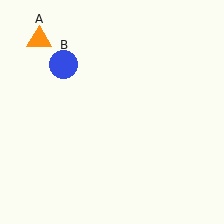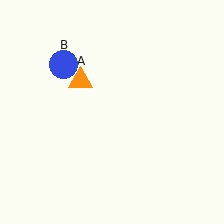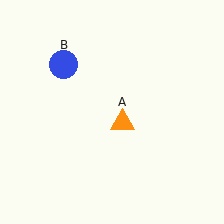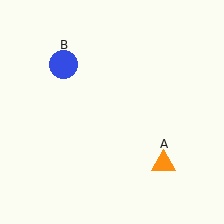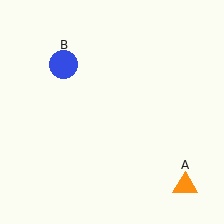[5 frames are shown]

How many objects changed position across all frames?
1 object changed position: orange triangle (object A).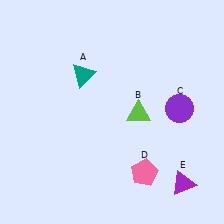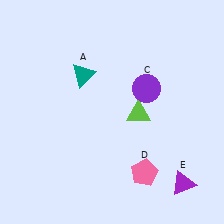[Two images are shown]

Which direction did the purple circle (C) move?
The purple circle (C) moved left.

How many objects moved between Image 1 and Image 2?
1 object moved between the two images.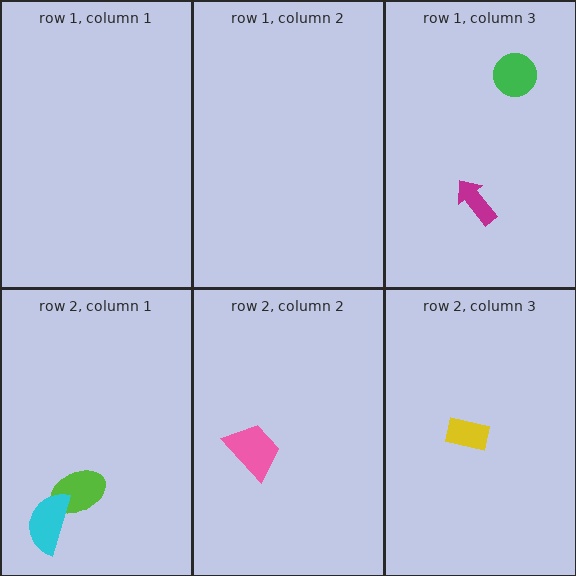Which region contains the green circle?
The row 1, column 3 region.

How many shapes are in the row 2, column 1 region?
2.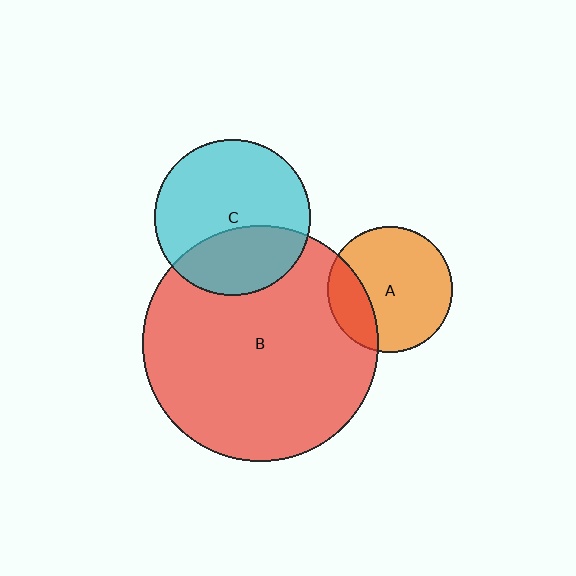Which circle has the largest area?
Circle B (red).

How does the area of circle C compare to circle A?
Approximately 1.5 times.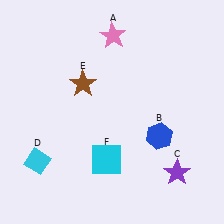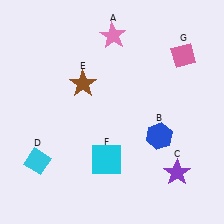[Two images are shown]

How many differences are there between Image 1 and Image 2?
There is 1 difference between the two images.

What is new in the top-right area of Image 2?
A pink diamond (G) was added in the top-right area of Image 2.